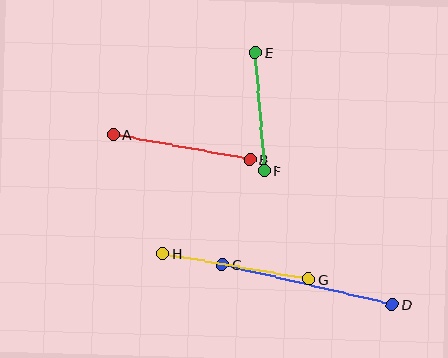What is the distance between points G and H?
The distance is approximately 149 pixels.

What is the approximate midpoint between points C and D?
The midpoint is at approximately (307, 285) pixels.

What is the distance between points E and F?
The distance is approximately 119 pixels.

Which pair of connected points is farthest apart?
Points C and D are farthest apart.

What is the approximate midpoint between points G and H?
The midpoint is at approximately (236, 266) pixels.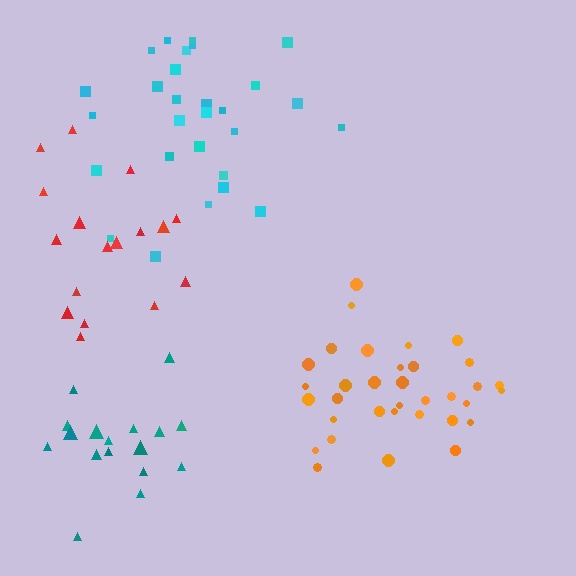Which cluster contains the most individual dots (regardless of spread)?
Orange (34).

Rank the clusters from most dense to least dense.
orange, teal, cyan, red.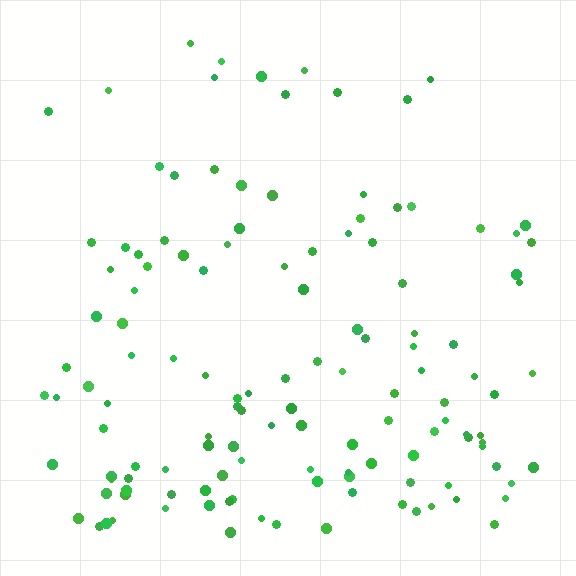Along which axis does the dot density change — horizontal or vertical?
Vertical.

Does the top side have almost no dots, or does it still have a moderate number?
Still a moderate number, just noticeably fewer than the bottom.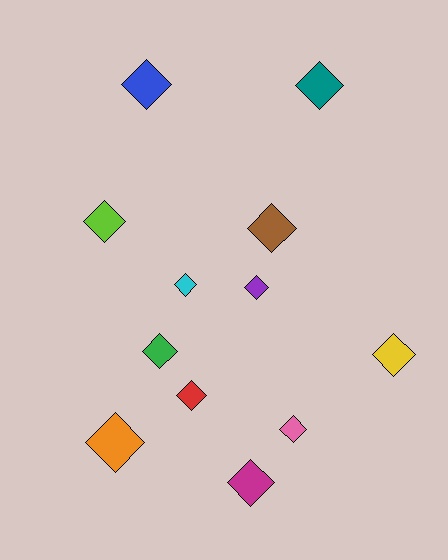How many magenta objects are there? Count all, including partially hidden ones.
There is 1 magenta object.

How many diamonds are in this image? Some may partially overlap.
There are 12 diamonds.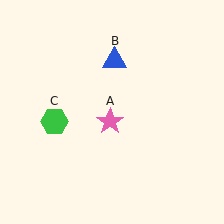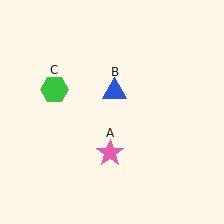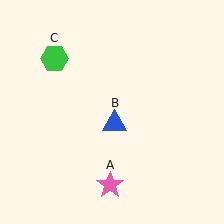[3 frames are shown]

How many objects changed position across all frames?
3 objects changed position: pink star (object A), blue triangle (object B), green hexagon (object C).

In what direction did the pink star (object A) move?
The pink star (object A) moved down.